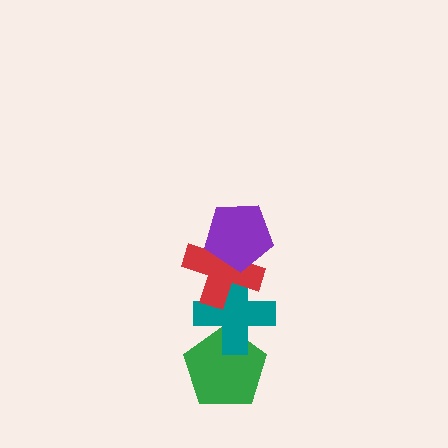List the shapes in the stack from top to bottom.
From top to bottom: the purple pentagon, the red cross, the teal cross, the green pentagon.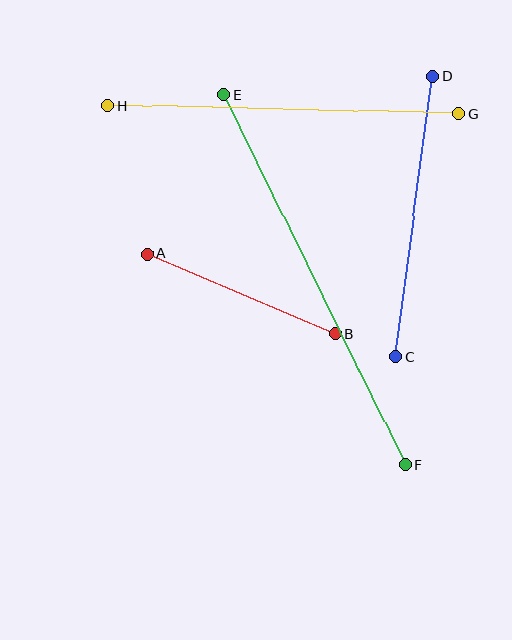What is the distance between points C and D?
The distance is approximately 283 pixels.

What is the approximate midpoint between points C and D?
The midpoint is at approximately (414, 217) pixels.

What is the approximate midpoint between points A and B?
The midpoint is at approximately (241, 294) pixels.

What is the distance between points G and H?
The distance is approximately 351 pixels.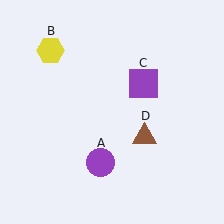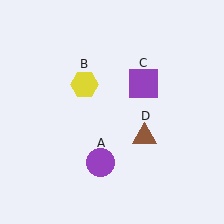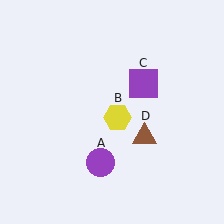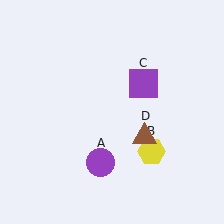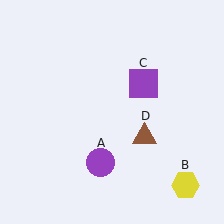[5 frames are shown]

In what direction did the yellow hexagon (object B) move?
The yellow hexagon (object B) moved down and to the right.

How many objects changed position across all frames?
1 object changed position: yellow hexagon (object B).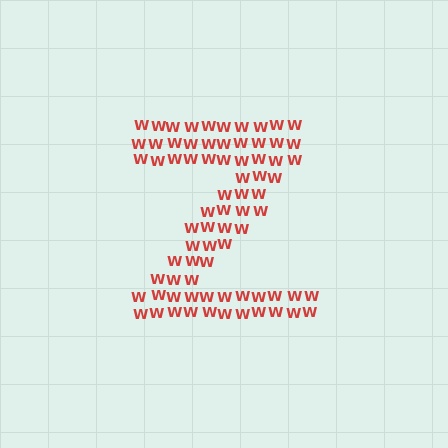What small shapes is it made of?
It is made of small letter W's.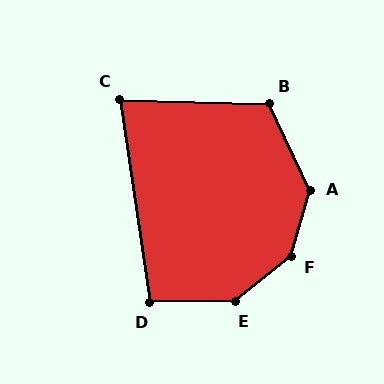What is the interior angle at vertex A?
Approximately 139 degrees (obtuse).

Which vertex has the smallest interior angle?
C, at approximately 80 degrees.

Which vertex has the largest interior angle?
F, at approximately 146 degrees.